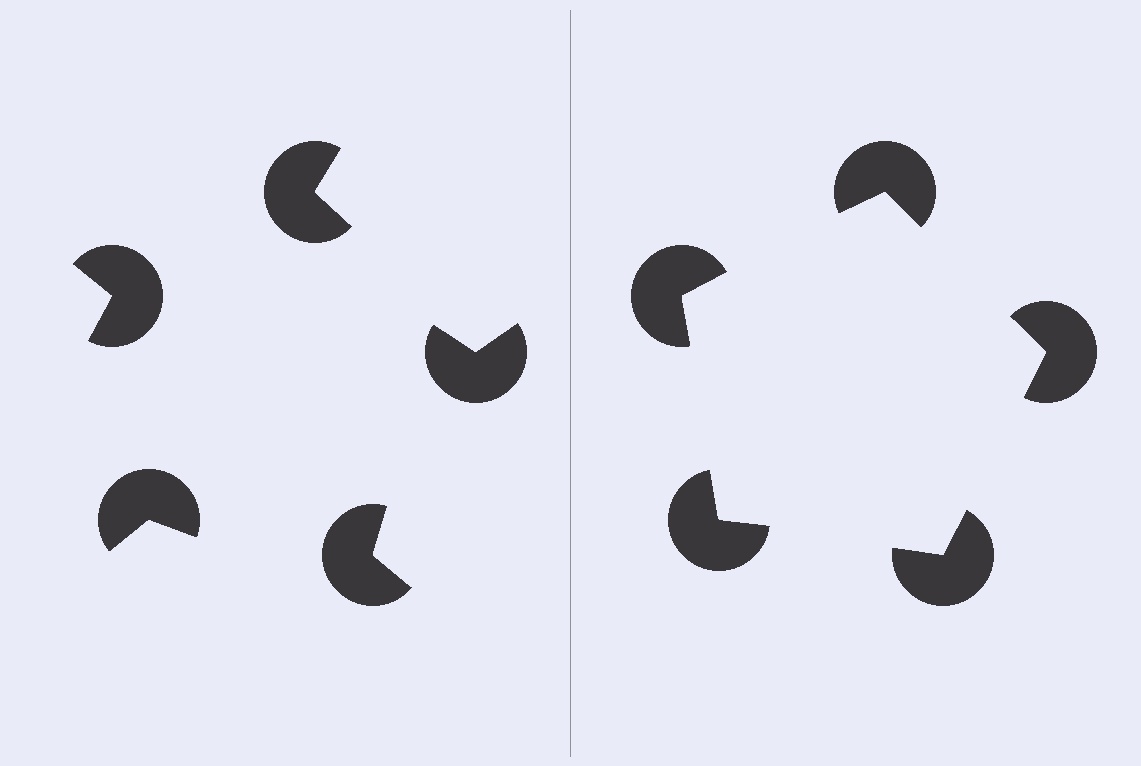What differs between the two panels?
The pac-man discs are positioned identically on both sides; only the wedge orientations differ. On the right they align to a pentagon; on the left they are misaligned.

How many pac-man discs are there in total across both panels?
10 — 5 on each side.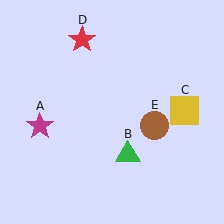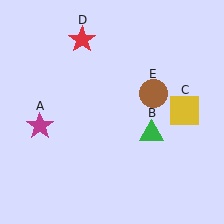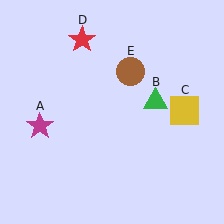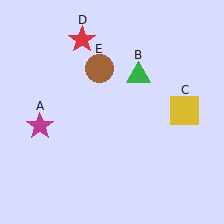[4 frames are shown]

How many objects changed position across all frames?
2 objects changed position: green triangle (object B), brown circle (object E).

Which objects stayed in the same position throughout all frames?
Magenta star (object A) and yellow square (object C) and red star (object D) remained stationary.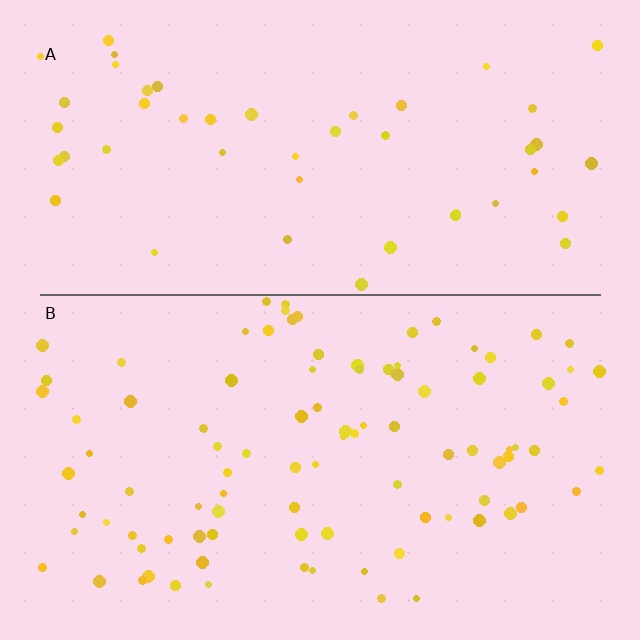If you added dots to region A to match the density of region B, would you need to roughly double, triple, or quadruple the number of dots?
Approximately double.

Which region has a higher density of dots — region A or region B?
B (the bottom).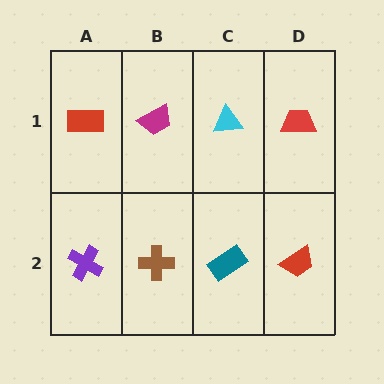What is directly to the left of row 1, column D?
A cyan triangle.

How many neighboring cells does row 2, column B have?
3.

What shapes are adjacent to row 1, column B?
A brown cross (row 2, column B), a red rectangle (row 1, column A), a cyan triangle (row 1, column C).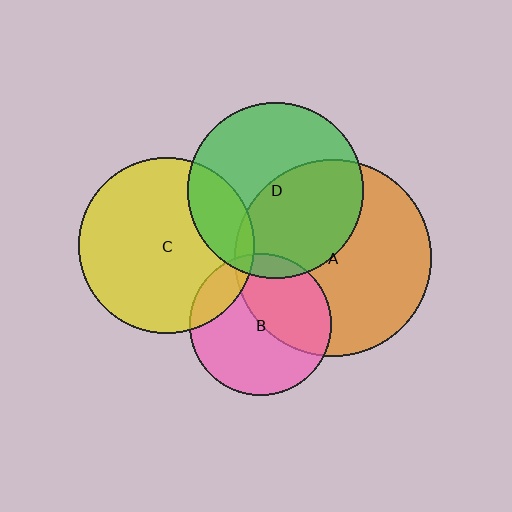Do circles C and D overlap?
Yes.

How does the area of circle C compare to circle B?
Approximately 1.5 times.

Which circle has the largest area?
Circle A (orange).